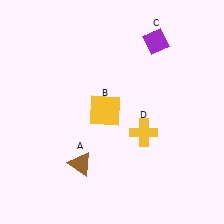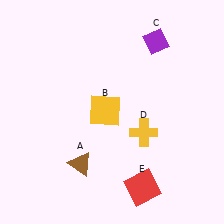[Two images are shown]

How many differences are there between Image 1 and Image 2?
There is 1 difference between the two images.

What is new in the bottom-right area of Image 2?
A red square (E) was added in the bottom-right area of Image 2.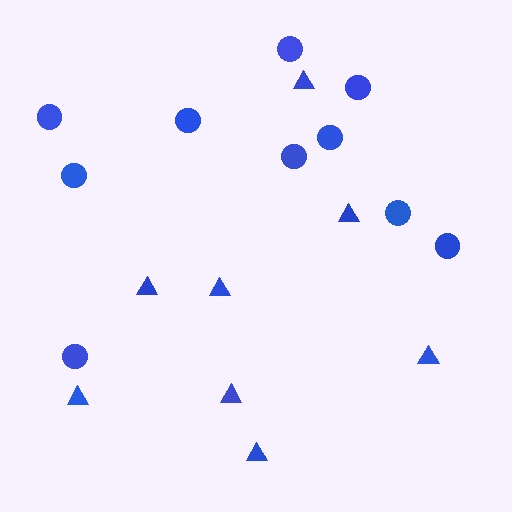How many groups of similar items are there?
There are 2 groups: one group of triangles (8) and one group of circles (10).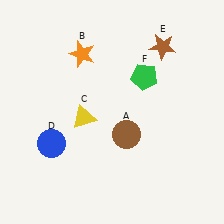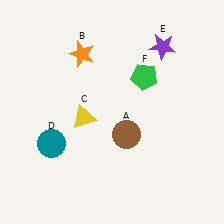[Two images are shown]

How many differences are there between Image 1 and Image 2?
There are 2 differences between the two images.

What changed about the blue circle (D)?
In Image 1, D is blue. In Image 2, it changed to teal.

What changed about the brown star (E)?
In Image 1, E is brown. In Image 2, it changed to purple.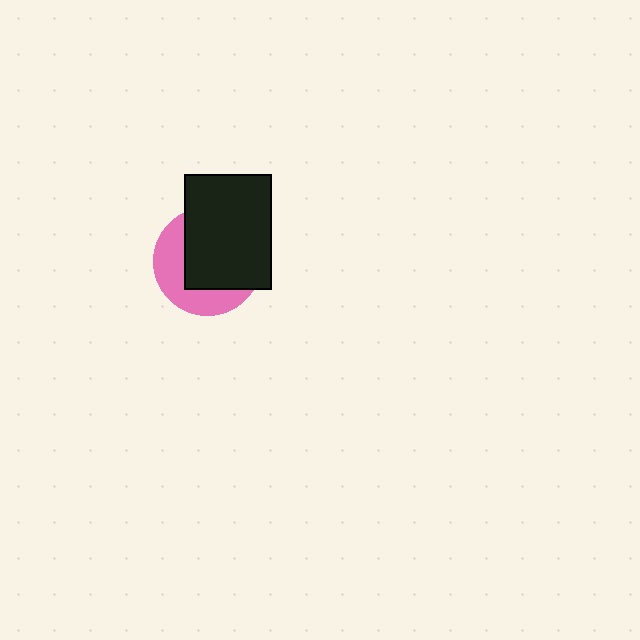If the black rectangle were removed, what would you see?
You would see the complete pink circle.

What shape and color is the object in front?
The object in front is a black rectangle.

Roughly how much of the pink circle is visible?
A small part of it is visible (roughly 39%).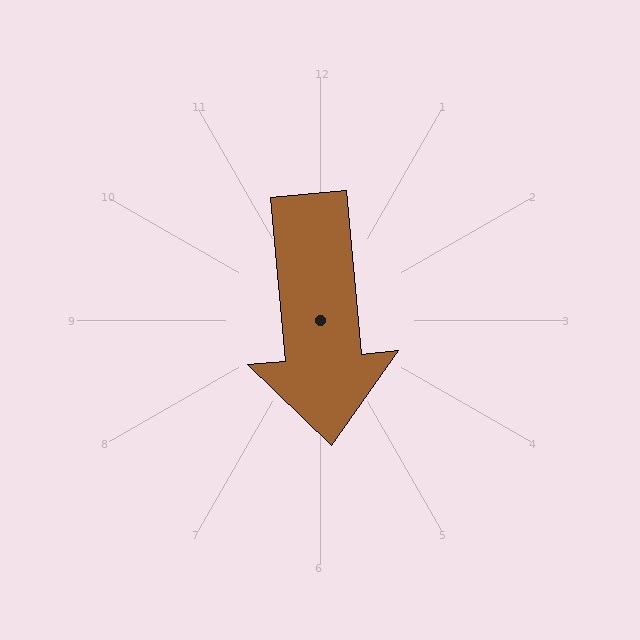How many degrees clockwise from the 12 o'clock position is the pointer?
Approximately 175 degrees.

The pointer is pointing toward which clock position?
Roughly 6 o'clock.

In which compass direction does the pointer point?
South.